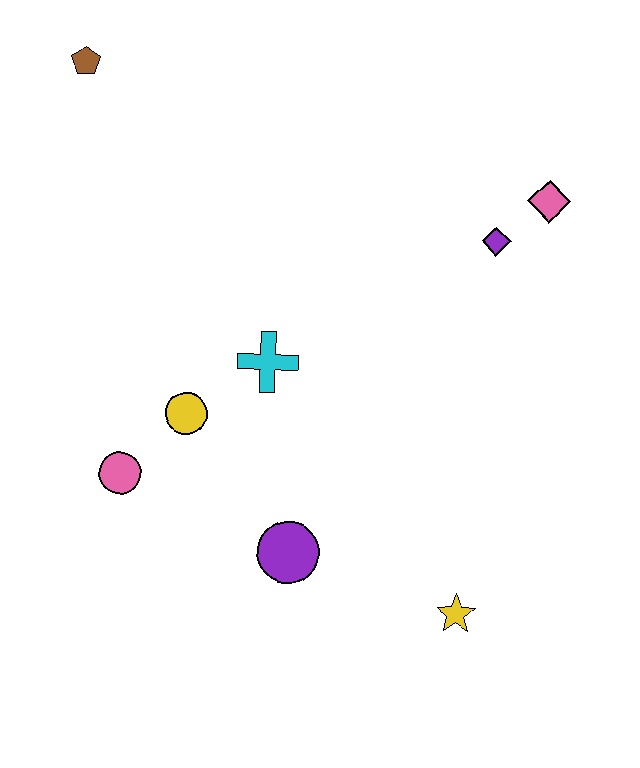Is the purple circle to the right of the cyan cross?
Yes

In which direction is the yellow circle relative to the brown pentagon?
The yellow circle is below the brown pentagon.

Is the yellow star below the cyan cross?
Yes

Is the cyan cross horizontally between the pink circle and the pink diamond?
Yes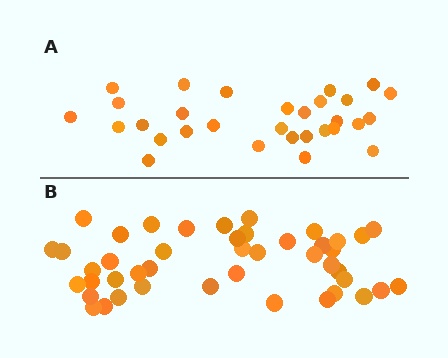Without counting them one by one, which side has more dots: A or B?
Region B (the bottom region) has more dots.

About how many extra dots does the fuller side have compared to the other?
Region B has approximately 15 more dots than region A.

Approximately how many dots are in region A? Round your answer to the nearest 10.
About 30 dots.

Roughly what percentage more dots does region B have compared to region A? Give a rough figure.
About 45% more.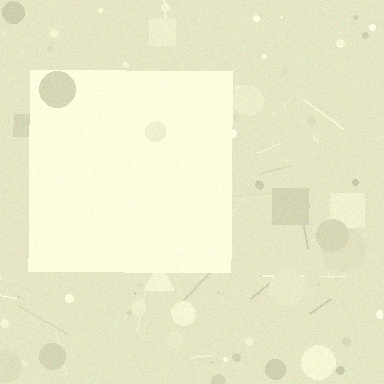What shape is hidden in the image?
A square is hidden in the image.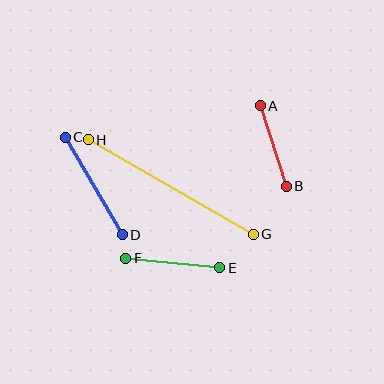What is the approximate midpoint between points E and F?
The midpoint is at approximately (173, 263) pixels.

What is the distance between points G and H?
The distance is approximately 190 pixels.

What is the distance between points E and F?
The distance is approximately 94 pixels.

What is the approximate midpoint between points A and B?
The midpoint is at approximately (273, 146) pixels.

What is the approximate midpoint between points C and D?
The midpoint is at approximately (94, 186) pixels.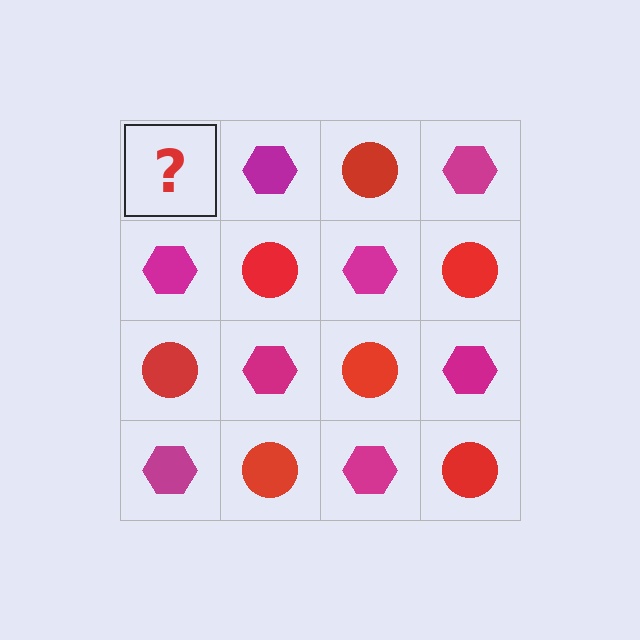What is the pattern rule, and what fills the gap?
The rule is that it alternates red circle and magenta hexagon in a checkerboard pattern. The gap should be filled with a red circle.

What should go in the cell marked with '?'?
The missing cell should contain a red circle.